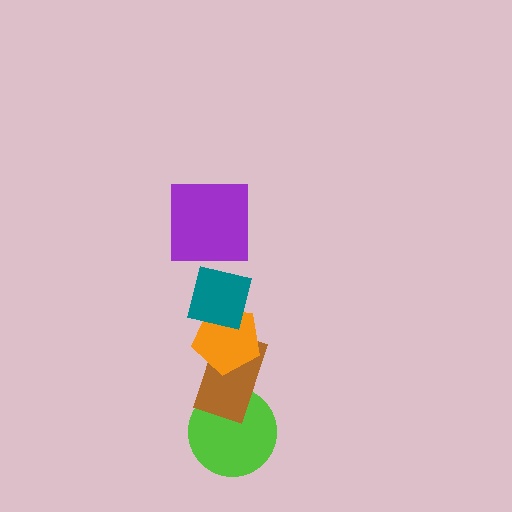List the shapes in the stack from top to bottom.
From top to bottom: the purple square, the teal square, the orange pentagon, the brown rectangle, the lime circle.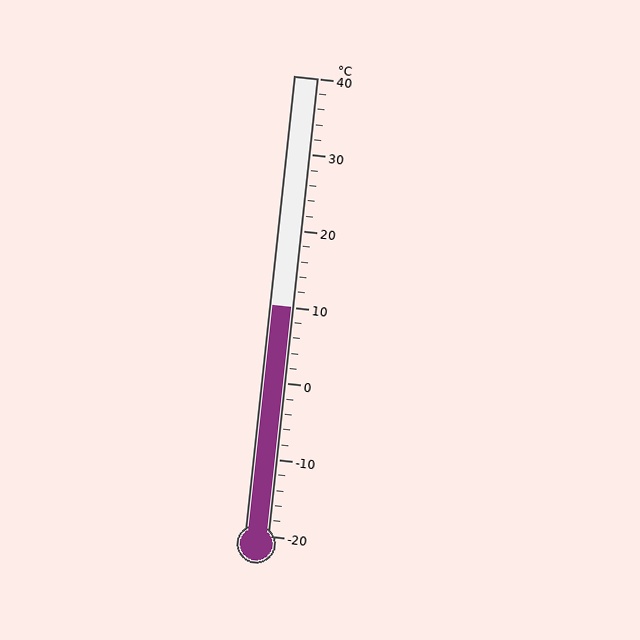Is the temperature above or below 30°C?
The temperature is below 30°C.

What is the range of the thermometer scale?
The thermometer scale ranges from -20°C to 40°C.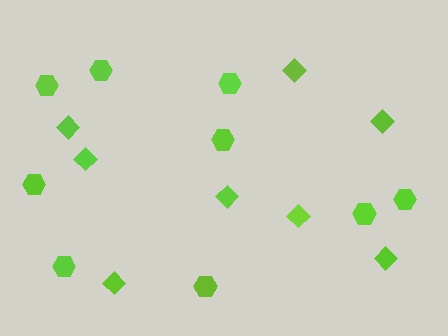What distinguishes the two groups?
There are 2 groups: one group of diamonds (8) and one group of hexagons (9).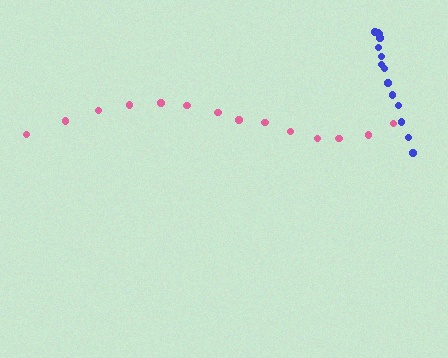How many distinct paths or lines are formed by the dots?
There are 2 distinct paths.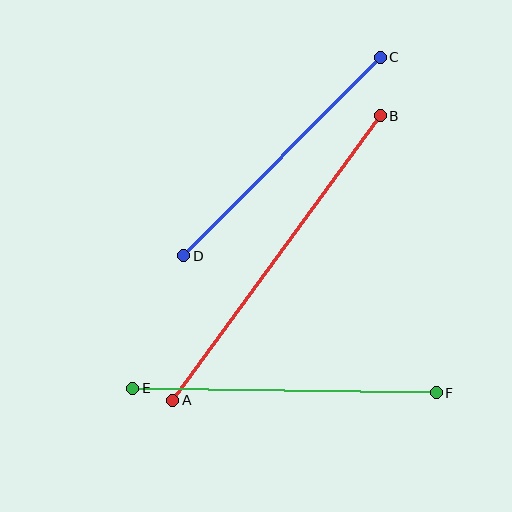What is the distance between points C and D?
The distance is approximately 279 pixels.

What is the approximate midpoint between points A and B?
The midpoint is at approximately (277, 258) pixels.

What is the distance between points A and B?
The distance is approximately 352 pixels.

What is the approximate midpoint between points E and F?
The midpoint is at approximately (285, 391) pixels.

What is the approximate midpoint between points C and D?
The midpoint is at approximately (282, 156) pixels.